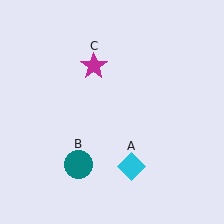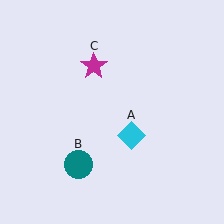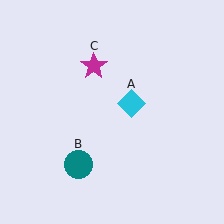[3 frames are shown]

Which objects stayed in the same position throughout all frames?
Teal circle (object B) and magenta star (object C) remained stationary.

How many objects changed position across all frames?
1 object changed position: cyan diamond (object A).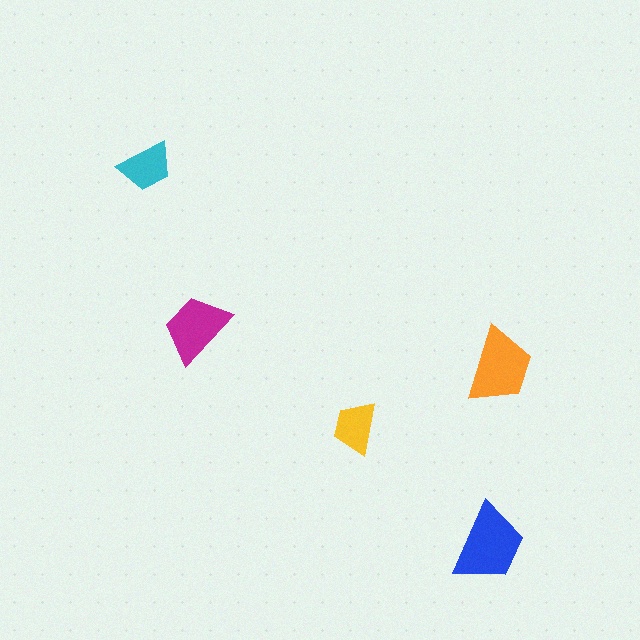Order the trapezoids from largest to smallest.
the blue one, the orange one, the magenta one, the cyan one, the yellow one.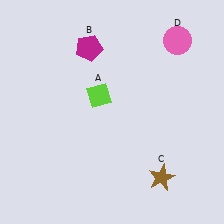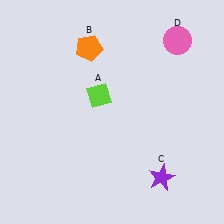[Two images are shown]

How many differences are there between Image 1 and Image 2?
There are 2 differences between the two images.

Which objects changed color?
B changed from magenta to orange. C changed from brown to purple.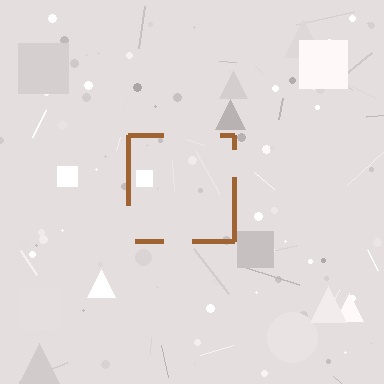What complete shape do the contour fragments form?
The contour fragments form a square.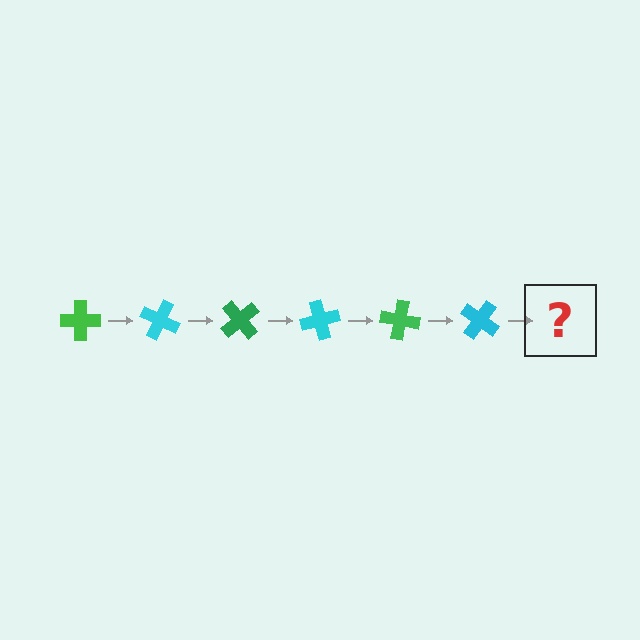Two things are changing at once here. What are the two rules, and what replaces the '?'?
The two rules are that it rotates 25 degrees each step and the color cycles through green and cyan. The '?' should be a green cross, rotated 150 degrees from the start.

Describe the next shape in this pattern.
It should be a green cross, rotated 150 degrees from the start.